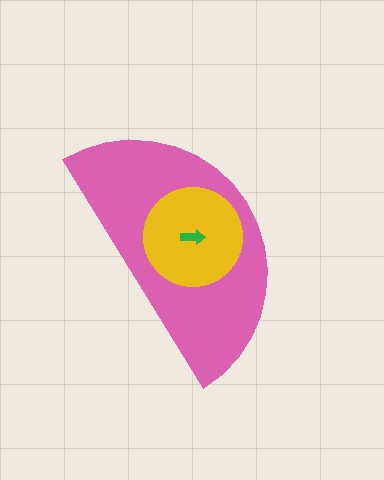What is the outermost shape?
The pink semicircle.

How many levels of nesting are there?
3.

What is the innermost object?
The green arrow.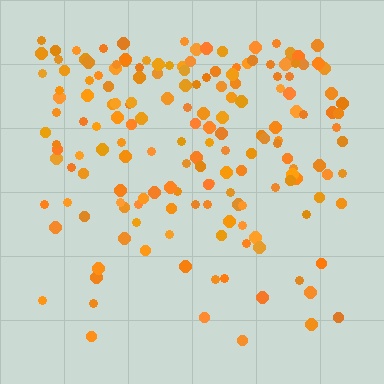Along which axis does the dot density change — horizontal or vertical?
Vertical.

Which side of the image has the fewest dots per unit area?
The bottom.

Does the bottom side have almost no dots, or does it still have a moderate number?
Still a moderate number, just noticeably fewer than the top.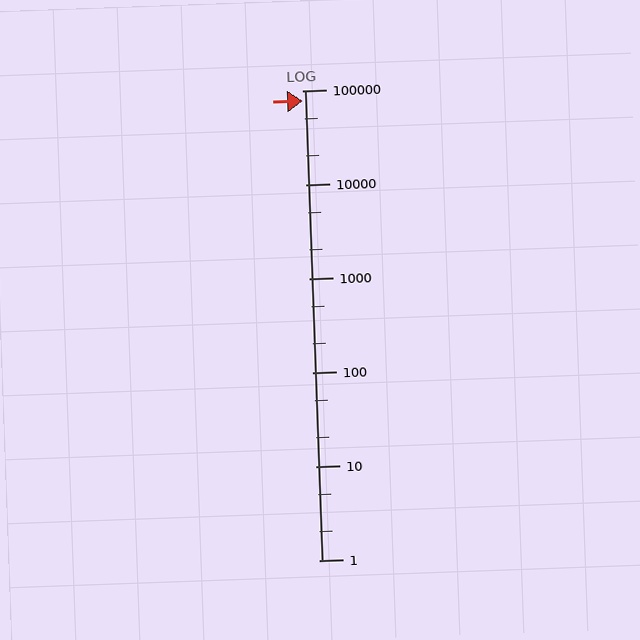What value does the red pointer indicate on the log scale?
The pointer indicates approximately 78000.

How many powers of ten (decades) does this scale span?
The scale spans 5 decades, from 1 to 100000.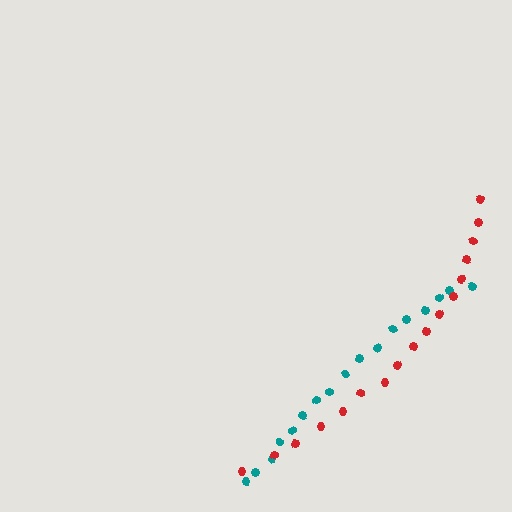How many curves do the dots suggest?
There are 2 distinct paths.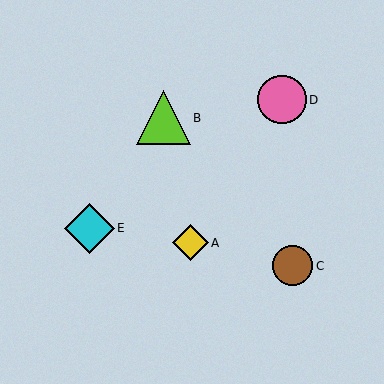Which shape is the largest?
The lime triangle (labeled B) is the largest.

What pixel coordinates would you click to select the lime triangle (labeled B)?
Click at (163, 118) to select the lime triangle B.